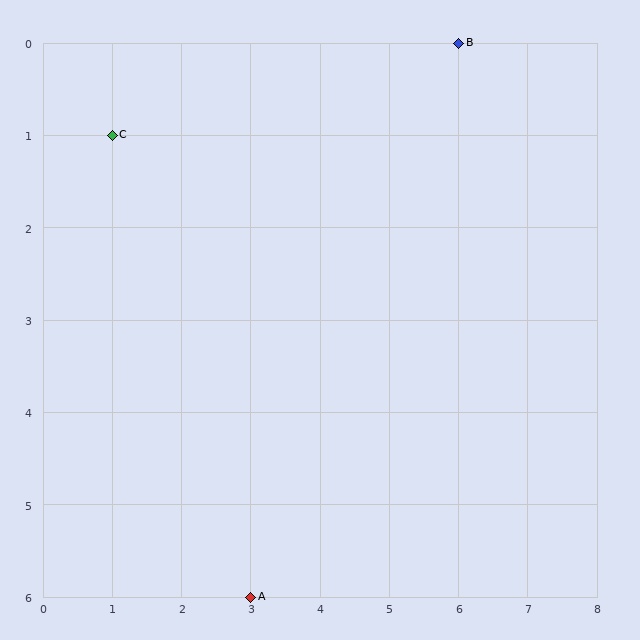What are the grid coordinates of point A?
Point A is at grid coordinates (3, 6).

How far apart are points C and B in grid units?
Points C and B are 5 columns and 1 row apart (about 5.1 grid units diagonally).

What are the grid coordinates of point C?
Point C is at grid coordinates (1, 1).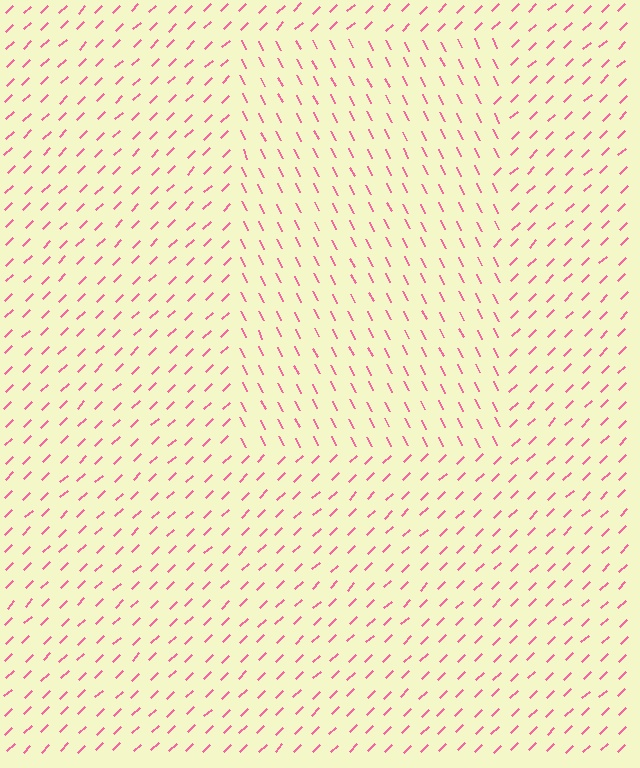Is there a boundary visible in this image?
Yes, there is a texture boundary formed by a change in line orientation.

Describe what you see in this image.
The image is filled with small pink line segments. A rectangle region in the image has lines oriented differently from the surrounding lines, creating a visible texture boundary.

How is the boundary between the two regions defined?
The boundary is defined purely by a change in line orientation (approximately 72 degrees difference). All lines are the same color and thickness.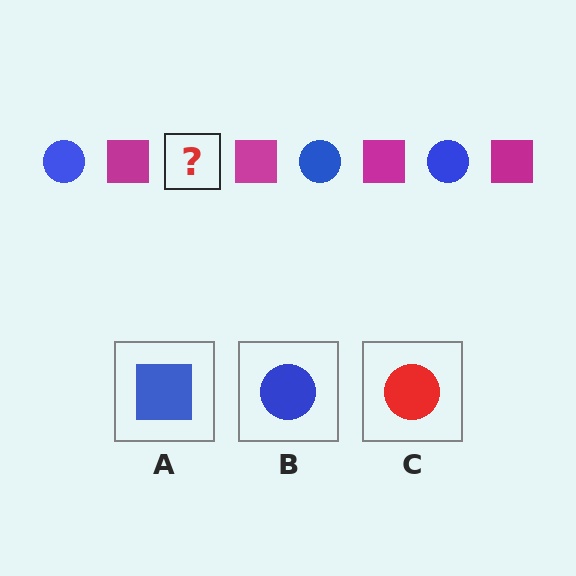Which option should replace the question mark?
Option B.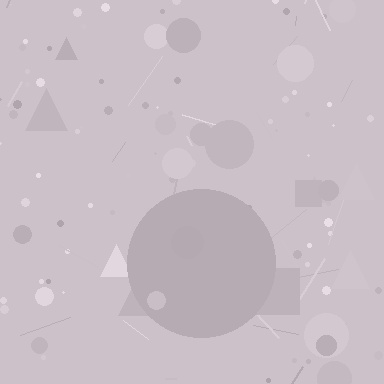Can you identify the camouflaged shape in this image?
The camouflaged shape is a circle.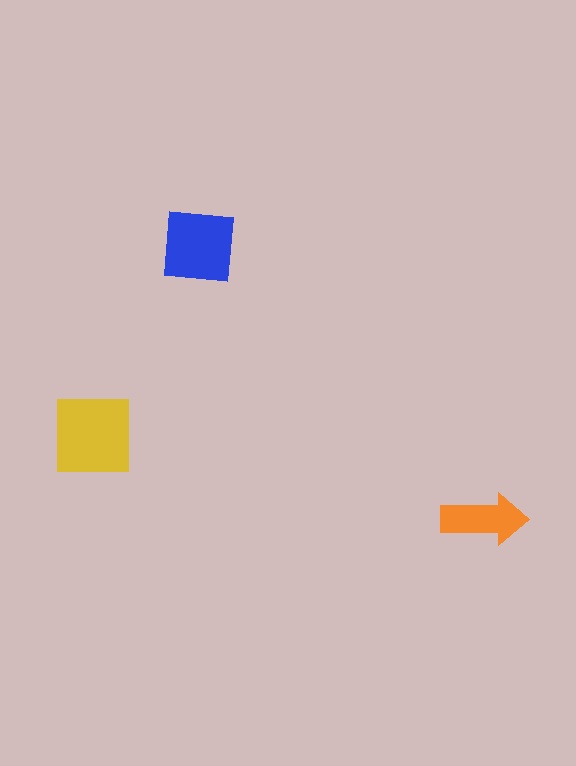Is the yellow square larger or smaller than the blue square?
Larger.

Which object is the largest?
The yellow square.